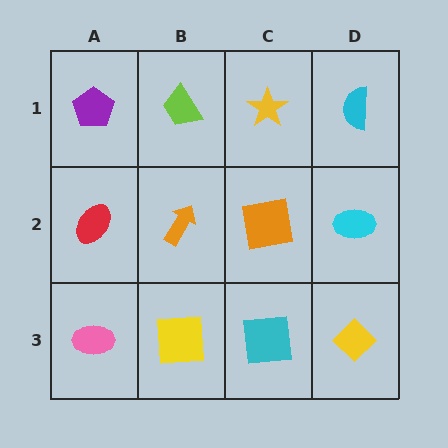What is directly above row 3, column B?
An orange arrow.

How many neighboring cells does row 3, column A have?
2.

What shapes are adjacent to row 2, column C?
A yellow star (row 1, column C), a cyan square (row 3, column C), an orange arrow (row 2, column B), a cyan ellipse (row 2, column D).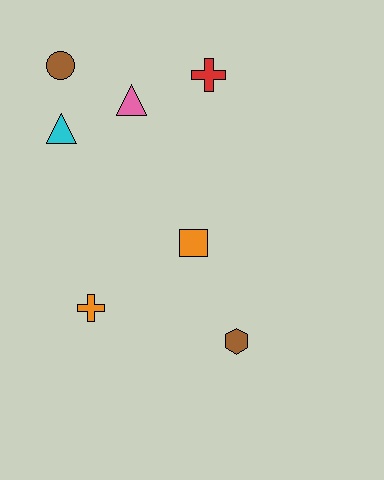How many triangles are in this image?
There are 2 triangles.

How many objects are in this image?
There are 7 objects.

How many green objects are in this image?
There are no green objects.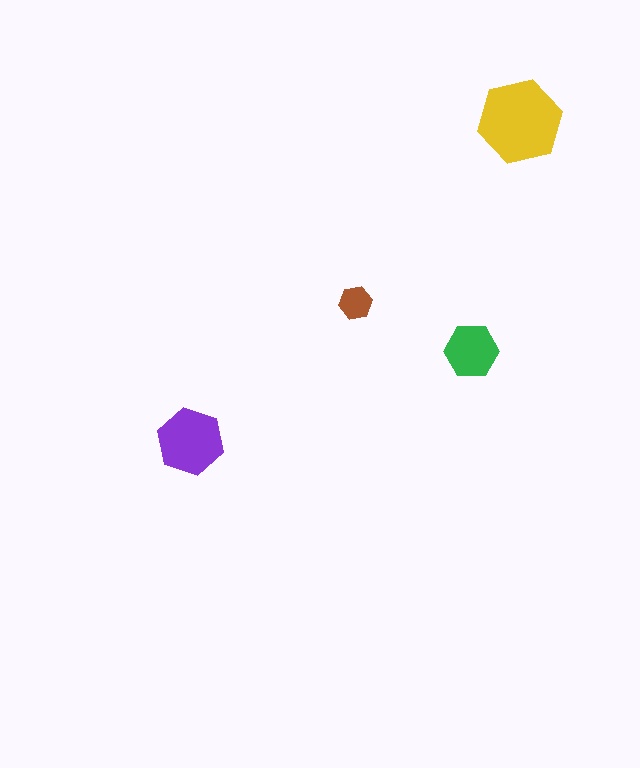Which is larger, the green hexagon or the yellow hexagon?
The yellow one.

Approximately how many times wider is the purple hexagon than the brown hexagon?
About 2 times wider.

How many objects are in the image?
There are 4 objects in the image.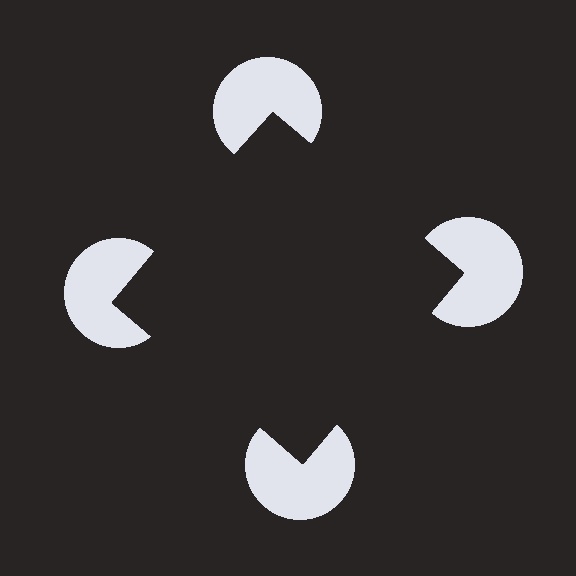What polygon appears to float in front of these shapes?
An illusory square — its edges are inferred from the aligned wedge cuts in the pac-man discs, not physically drawn.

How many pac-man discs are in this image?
There are 4 — one at each vertex of the illusory square.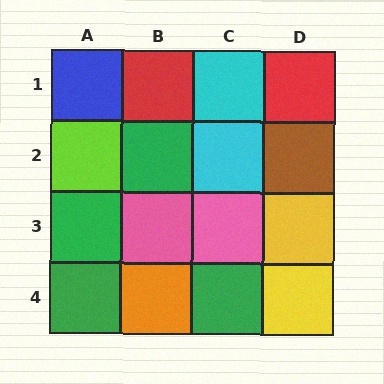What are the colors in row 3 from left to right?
Green, pink, pink, yellow.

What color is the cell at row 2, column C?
Cyan.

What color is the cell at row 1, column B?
Red.